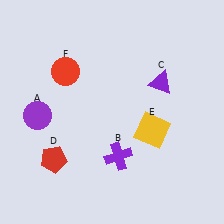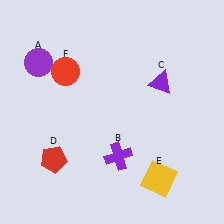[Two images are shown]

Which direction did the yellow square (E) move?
The yellow square (E) moved down.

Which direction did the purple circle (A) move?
The purple circle (A) moved up.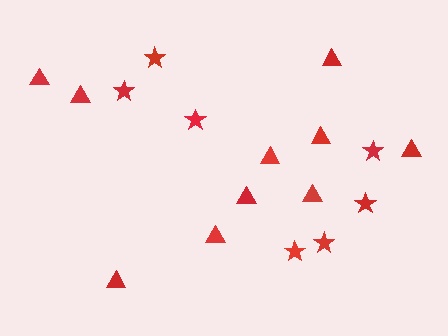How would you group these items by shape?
There are 2 groups: one group of stars (7) and one group of triangles (10).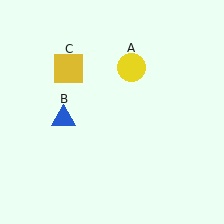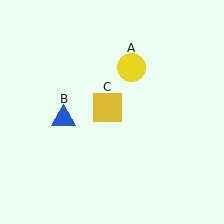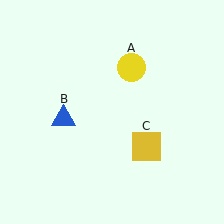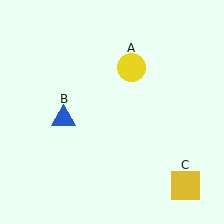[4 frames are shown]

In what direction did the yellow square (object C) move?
The yellow square (object C) moved down and to the right.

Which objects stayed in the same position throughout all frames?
Yellow circle (object A) and blue triangle (object B) remained stationary.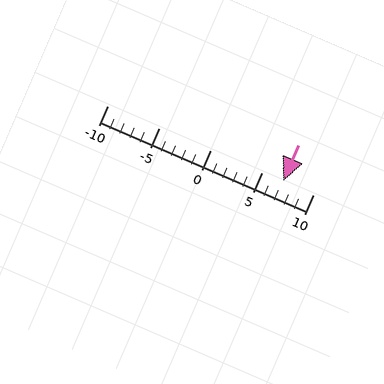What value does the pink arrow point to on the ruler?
The pink arrow points to approximately 7.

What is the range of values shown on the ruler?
The ruler shows values from -10 to 10.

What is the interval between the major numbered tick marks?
The major tick marks are spaced 5 units apart.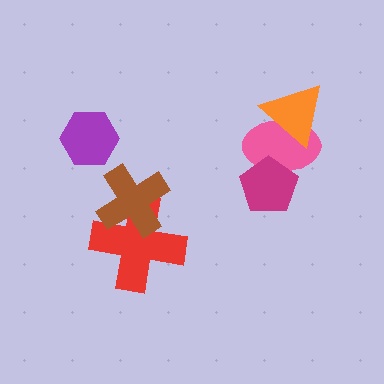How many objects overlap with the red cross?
1 object overlaps with the red cross.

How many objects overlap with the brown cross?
1 object overlaps with the brown cross.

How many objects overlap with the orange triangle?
1 object overlaps with the orange triangle.